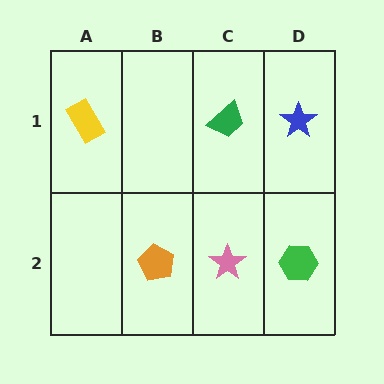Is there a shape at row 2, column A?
No, that cell is empty.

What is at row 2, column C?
A pink star.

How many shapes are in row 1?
3 shapes.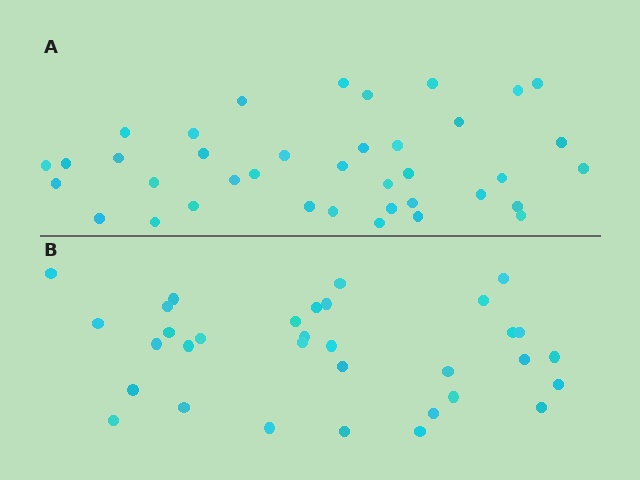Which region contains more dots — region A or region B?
Region A (the top region) has more dots.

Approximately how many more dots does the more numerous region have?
Region A has about 5 more dots than region B.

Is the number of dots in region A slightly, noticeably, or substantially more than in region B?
Region A has only slightly more — the two regions are fairly close. The ratio is roughly 1.2 to 1.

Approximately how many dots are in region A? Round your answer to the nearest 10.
About 40 dots. (The exact count is 38, which rounds to 40.)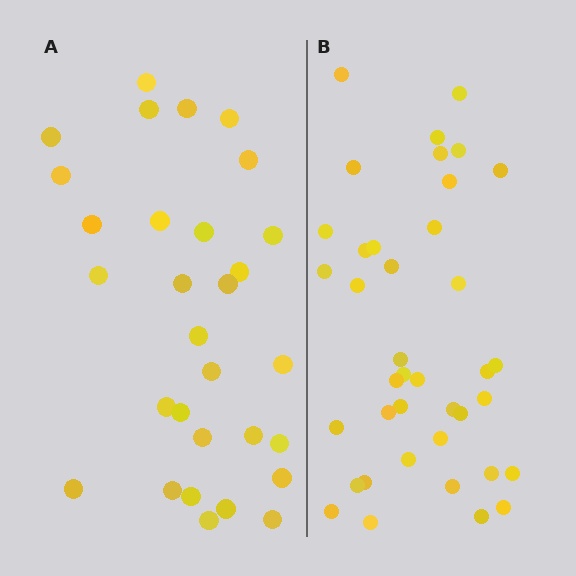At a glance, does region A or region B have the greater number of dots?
Region B (the right region) has more dots.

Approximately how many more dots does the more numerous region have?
Region B has roughly 8 or so more dots than region A.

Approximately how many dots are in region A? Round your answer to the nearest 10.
About 30 dots.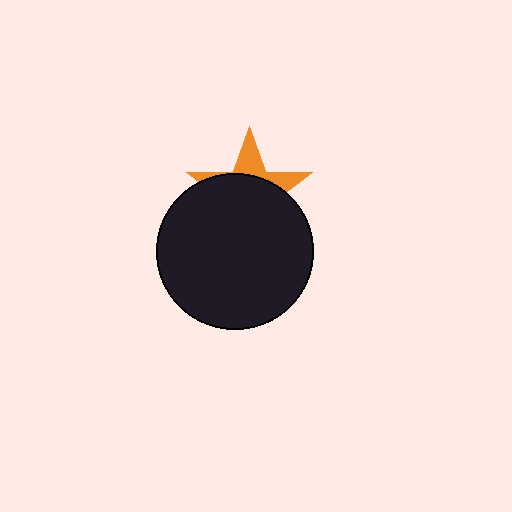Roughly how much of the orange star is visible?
A small part of it is visible (roughly 31%).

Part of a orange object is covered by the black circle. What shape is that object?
It is a star.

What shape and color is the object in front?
The object in front is a black circle.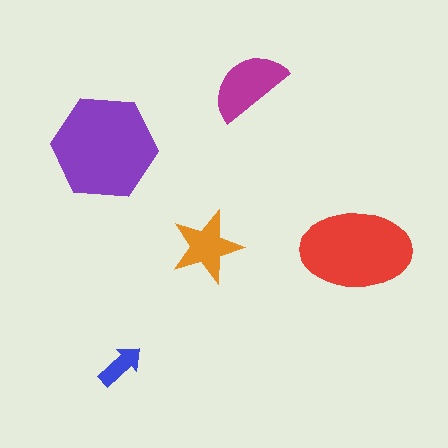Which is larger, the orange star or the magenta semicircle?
The magenta semicircle.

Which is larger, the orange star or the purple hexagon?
The purple hexagon.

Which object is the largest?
The purple hexagon.